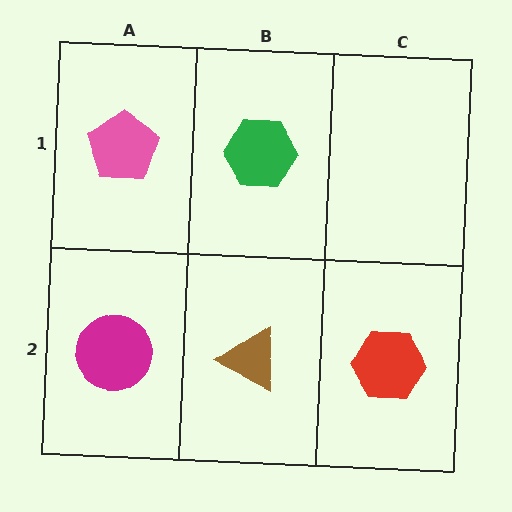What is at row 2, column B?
A brown triangle.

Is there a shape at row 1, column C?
No, that cell is empty.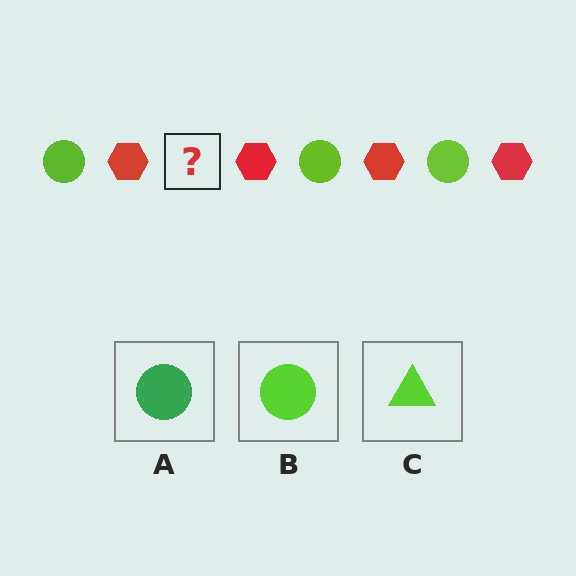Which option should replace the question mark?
Option B.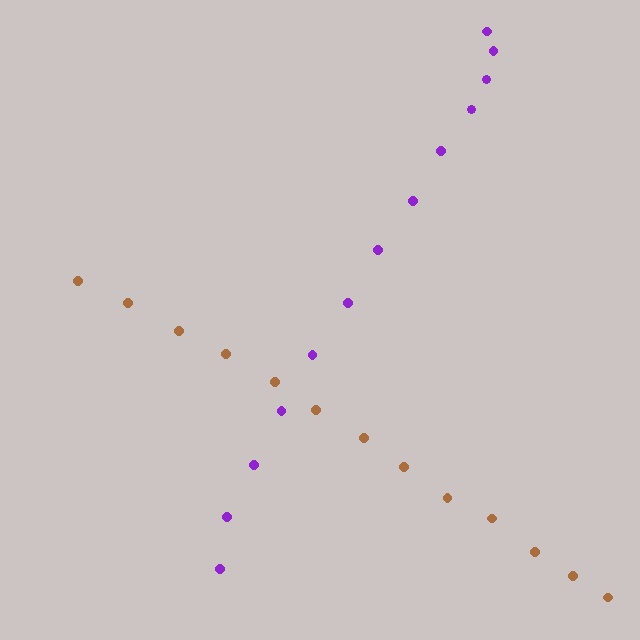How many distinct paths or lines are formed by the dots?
There are 2 distinct paths.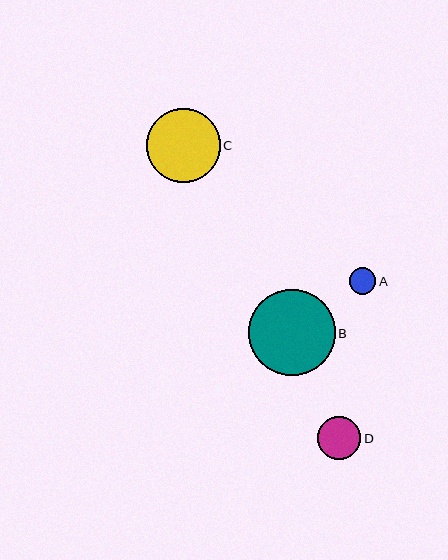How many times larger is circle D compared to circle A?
Circle D is approximately 1.6 times the size of circle A.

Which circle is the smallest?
Circle A is the smallest with a size of approximately 27 pixels.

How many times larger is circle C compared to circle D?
Circle C is approximately 1.7 times the size of circle D.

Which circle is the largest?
Circle B is the largest with a size of approximately 86 pixels.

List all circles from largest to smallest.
From largest to smallest: B, C, D, A.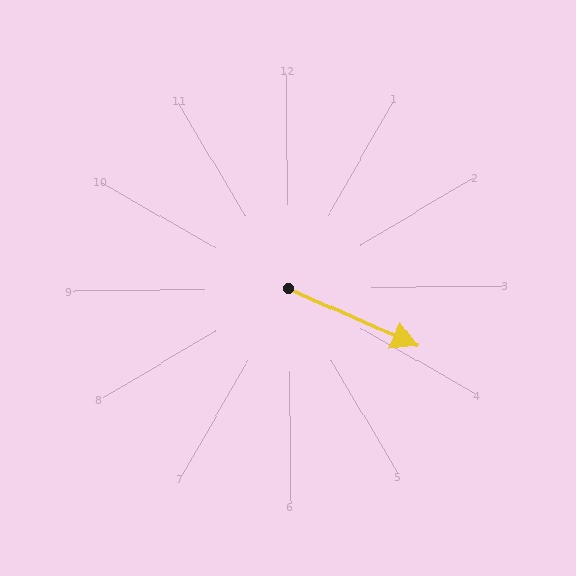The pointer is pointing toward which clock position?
Roughly 4 o'clock.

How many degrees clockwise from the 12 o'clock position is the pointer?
Approximately 115 degrees.